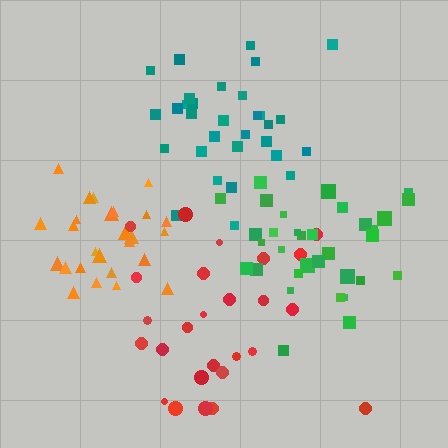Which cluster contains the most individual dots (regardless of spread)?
Green (33).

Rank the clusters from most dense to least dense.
orange, teal, green, red.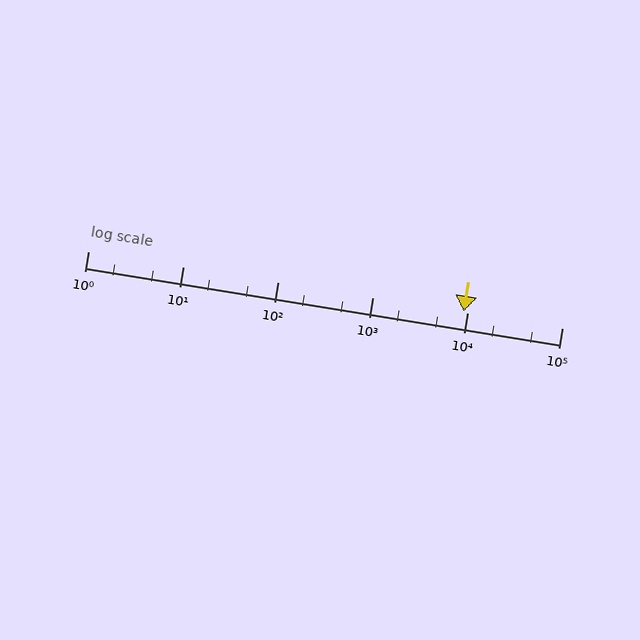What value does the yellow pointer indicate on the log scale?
The pointer indicates approximately 9100.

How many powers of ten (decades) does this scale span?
The scale spans 5 decades, from 1 to 100000.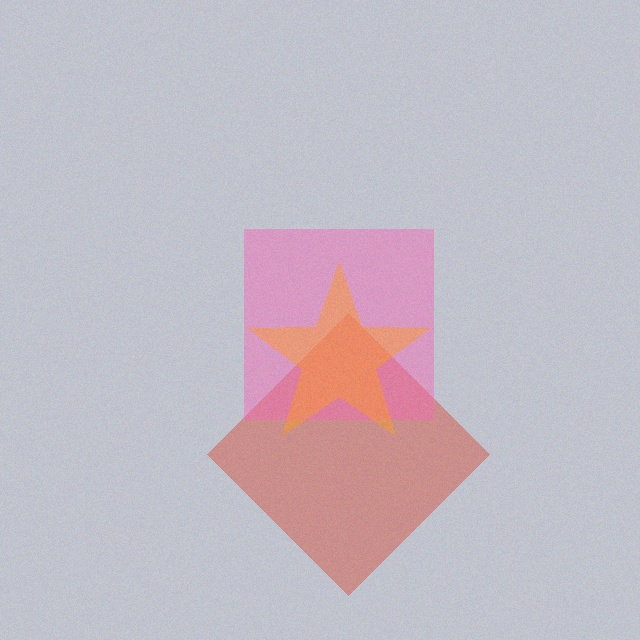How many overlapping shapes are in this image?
There are 3 overlapping shapes in the image.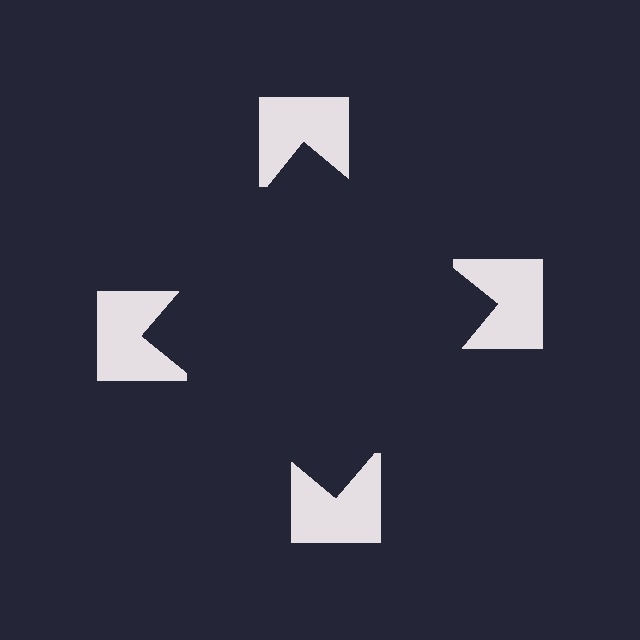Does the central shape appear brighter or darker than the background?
It typically appears slightly darker than the background, even though no actual brightness change is drawn.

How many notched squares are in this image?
There are 4 — one at each vertex of the illusory square.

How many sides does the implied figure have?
4 sides.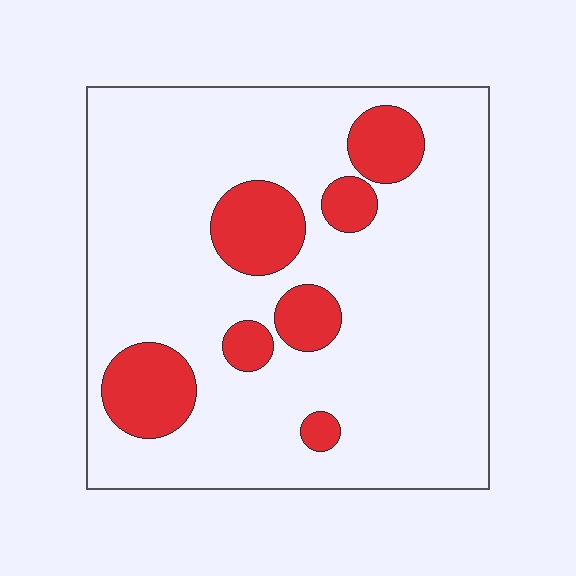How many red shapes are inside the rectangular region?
7.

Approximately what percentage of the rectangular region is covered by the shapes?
Approximately 20%.